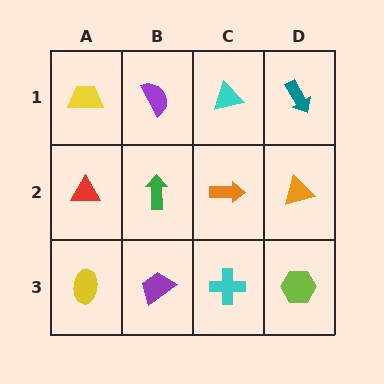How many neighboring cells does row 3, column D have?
2.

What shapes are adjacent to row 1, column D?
An orange triangle (row 2, column D), a cyan triangle (row 1, column C).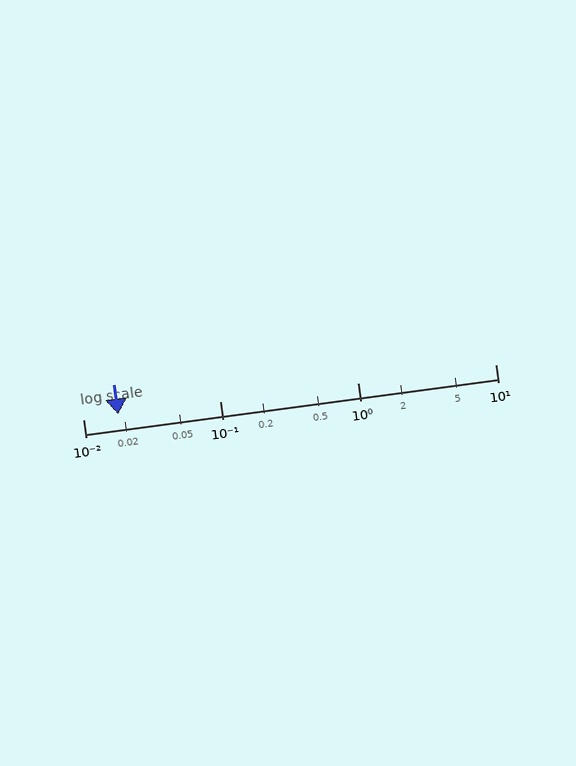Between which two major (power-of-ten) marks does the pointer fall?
The pointer is between 0.01 and 0.1.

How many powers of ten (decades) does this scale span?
The scale spans 3 decades, from 0.01 to 10.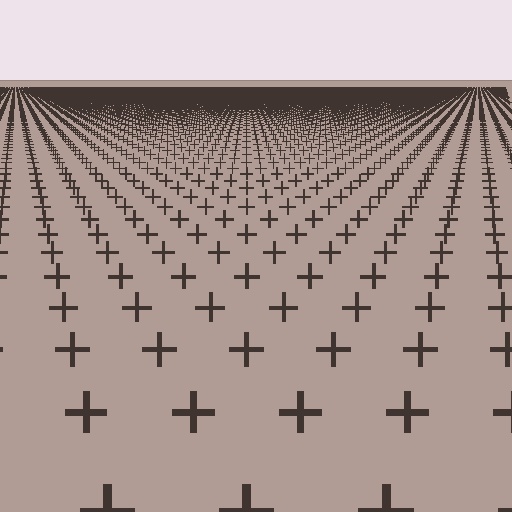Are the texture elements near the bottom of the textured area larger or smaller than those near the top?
Larger. Near the bottom, elements are closer to the viewer and appear at a bigger on-screen size.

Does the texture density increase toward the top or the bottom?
Density increases toward the top.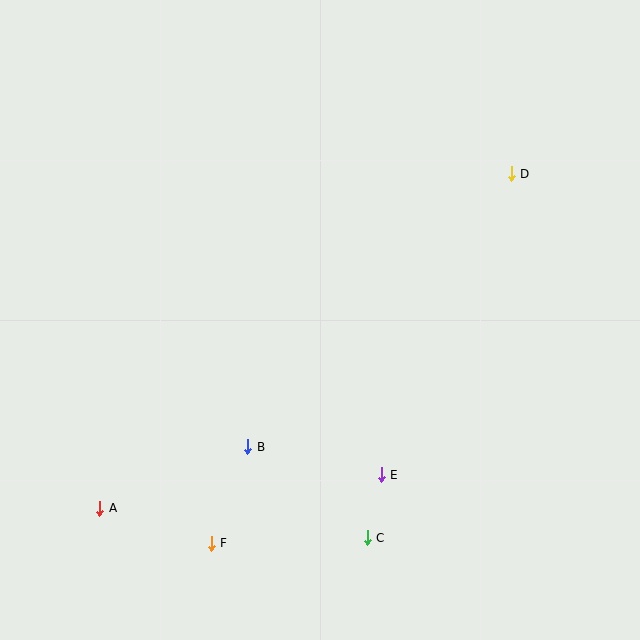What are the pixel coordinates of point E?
Point E is at (381, 475).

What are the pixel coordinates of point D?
Point D is at (511, 174).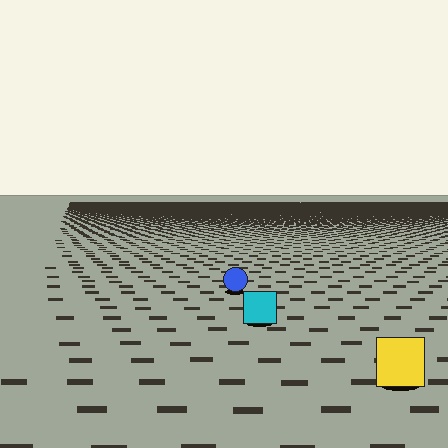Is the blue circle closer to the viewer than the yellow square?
No. The yellow square is closer — you can tell from the texture gradient: the ground texture is coarser near it.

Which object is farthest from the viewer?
The blue circle is farthest from the viewer. It appears smaller and the ground texture around it is denser.